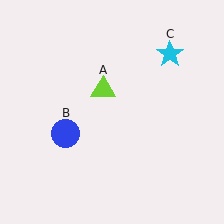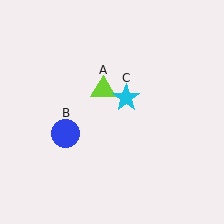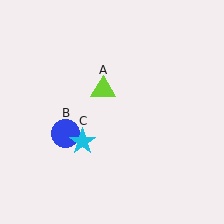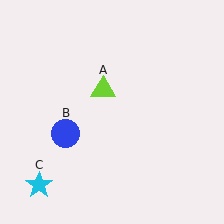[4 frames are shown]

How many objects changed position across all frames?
1 object changed position: cyan star (object C).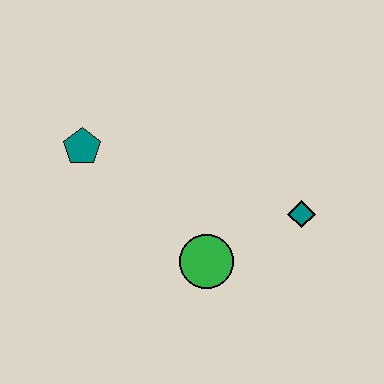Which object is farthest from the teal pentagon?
The teal diamond is farthest from the teal pentagon.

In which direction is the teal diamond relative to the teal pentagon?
The teal diamond is to the right of the teal pentagon.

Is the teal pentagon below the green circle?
No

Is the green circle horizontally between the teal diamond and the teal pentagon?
Yes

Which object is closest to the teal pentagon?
The green circle is closest to the teal pentagon.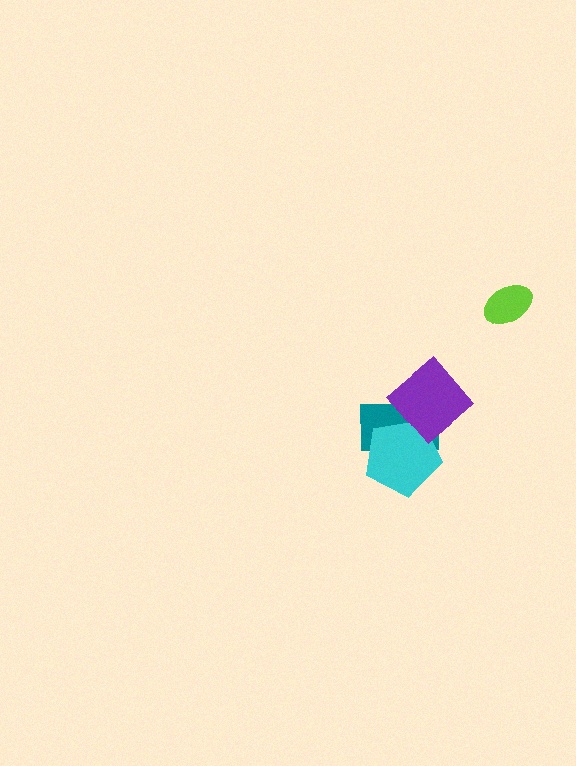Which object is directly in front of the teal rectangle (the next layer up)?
The cyan pentagon is directly in front of the teal rectangle.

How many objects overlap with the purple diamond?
2 objects overlap with the purple diamond.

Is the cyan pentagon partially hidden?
Yes, it is partially covered by another shape.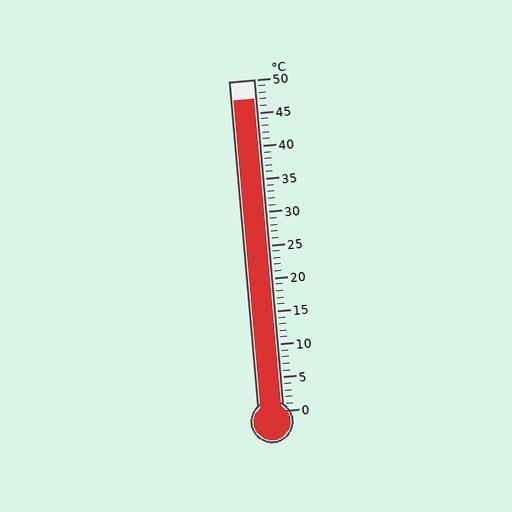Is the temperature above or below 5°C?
The temperature is above 5°C.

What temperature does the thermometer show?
The thermometer shows approximately 47°C.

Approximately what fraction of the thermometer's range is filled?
The thermometer is filled to approximately 95% of its range.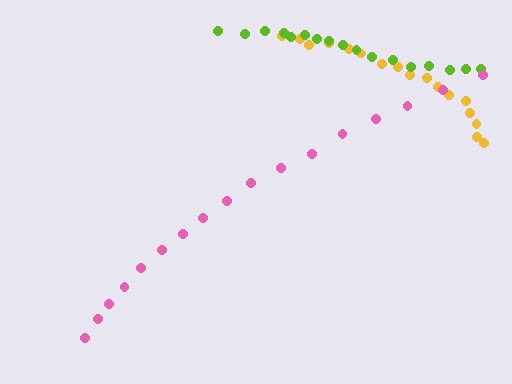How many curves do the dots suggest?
There are 3 distinct paths.